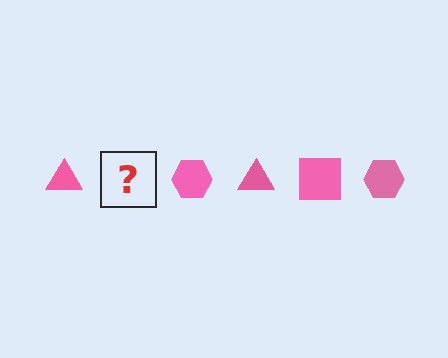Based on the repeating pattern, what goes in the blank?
The blank should be a pink square.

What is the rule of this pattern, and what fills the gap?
The rule is that the pattern cycles through triangle, square, hexagon shapes in pink. The gap should be filled with a pink square.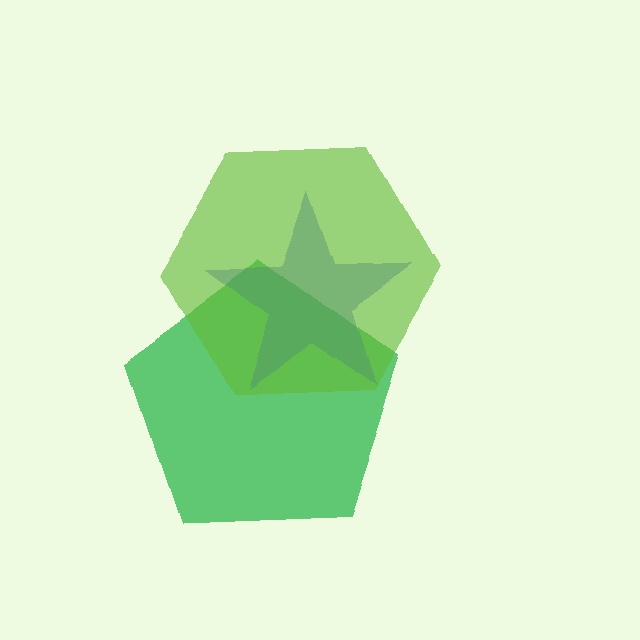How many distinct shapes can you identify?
There are 3 distinct shapes: a green pentagon, a blue star, a lime hexagon.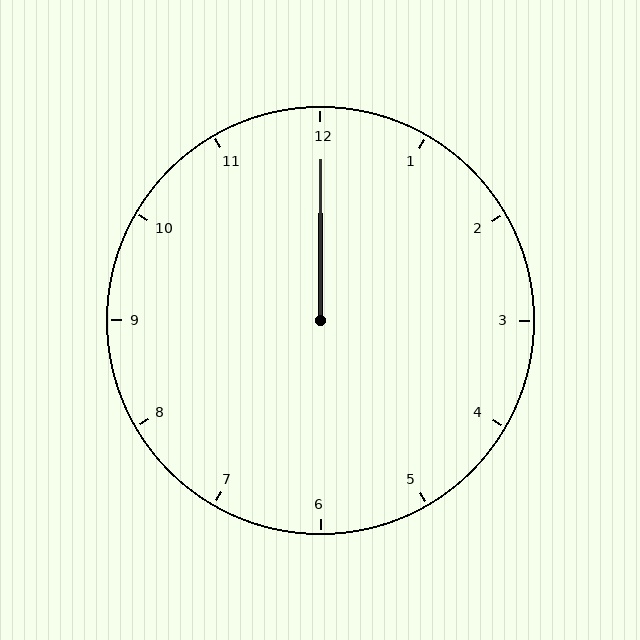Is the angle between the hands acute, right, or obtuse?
It is acute.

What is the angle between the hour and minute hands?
Approximately 0 degrees.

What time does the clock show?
12:00.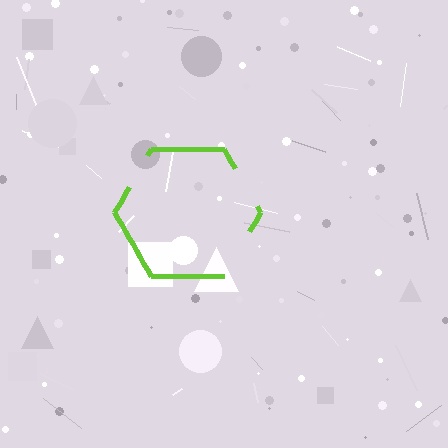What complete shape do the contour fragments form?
The contour fragments form a hexagon.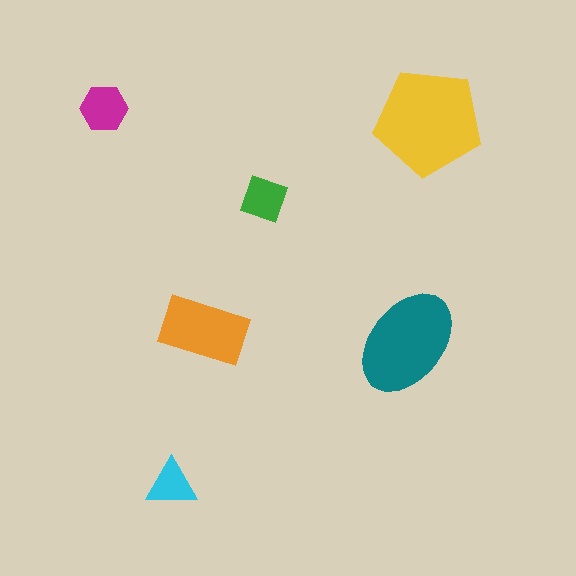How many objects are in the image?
There are 6 objects in the image.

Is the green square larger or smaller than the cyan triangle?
Larger.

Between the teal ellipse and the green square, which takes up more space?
The teal ellipse.